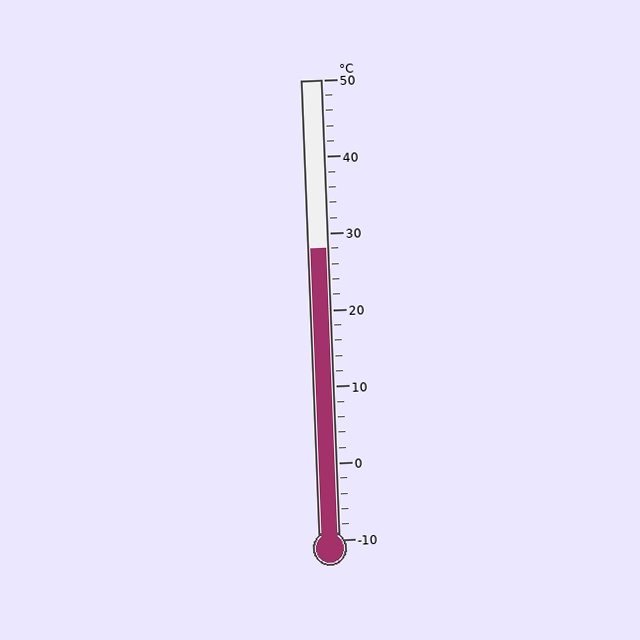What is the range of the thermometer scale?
The thermometer scale ranges from -10°C to 50°C.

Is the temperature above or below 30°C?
The temperature is below 30°C.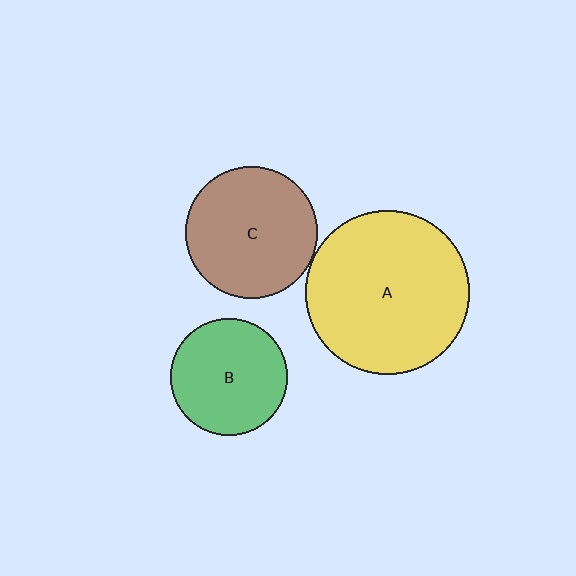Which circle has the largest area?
Circle A (yellow).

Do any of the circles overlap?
No, none of the circles overlap.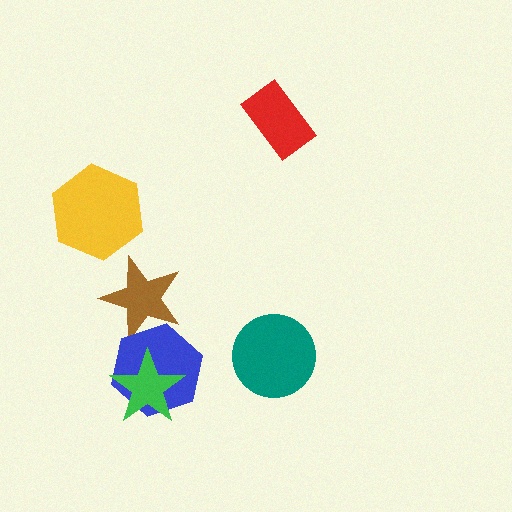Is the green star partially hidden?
No, no other shape covers it.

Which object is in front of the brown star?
The blue hexagon is in front of the brown star.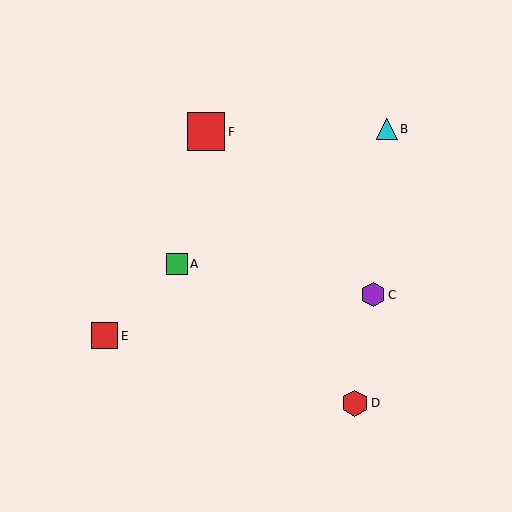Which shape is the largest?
The red square (labeled F) is the largest.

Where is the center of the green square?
The center of the green square is at (177, 264).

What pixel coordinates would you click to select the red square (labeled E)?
Click at (105, 336) to select the red square E.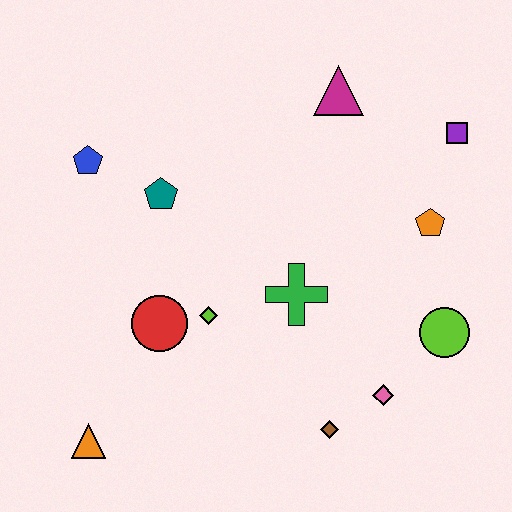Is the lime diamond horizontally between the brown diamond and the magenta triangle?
No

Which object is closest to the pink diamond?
The brown diamond is closest to the pink diamond.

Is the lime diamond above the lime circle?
Yes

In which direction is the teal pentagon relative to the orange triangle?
The teal pentagon is above the orange triangle.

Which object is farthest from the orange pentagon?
The orange triangle is farthest from the orange pentagon.